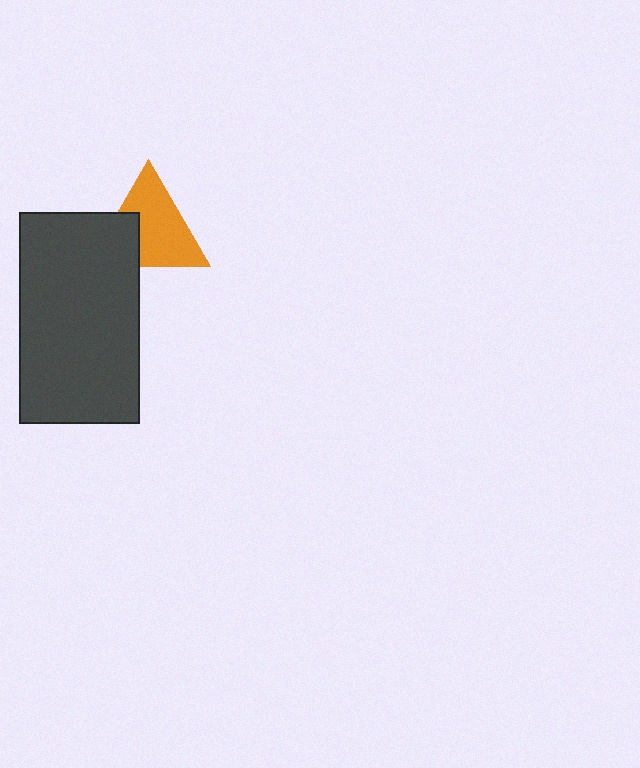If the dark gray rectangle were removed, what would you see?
You would see the complete orange triangle.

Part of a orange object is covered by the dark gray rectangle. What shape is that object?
It is a triangle.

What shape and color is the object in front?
The object in front is a dark gray rectangle.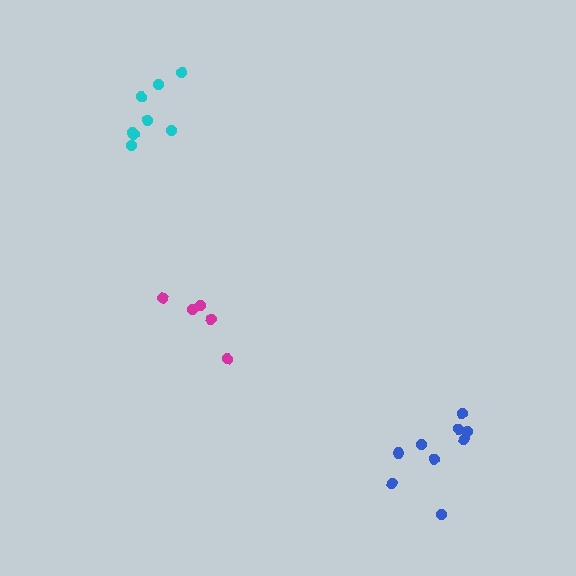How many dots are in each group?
Group 1: 9 dots, Group 2: 8 dots, Group 3: 5 dots (22 total).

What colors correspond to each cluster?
The clusters are colored: blue, cyan, magenta.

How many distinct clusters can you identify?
There are 3 distinct clusters.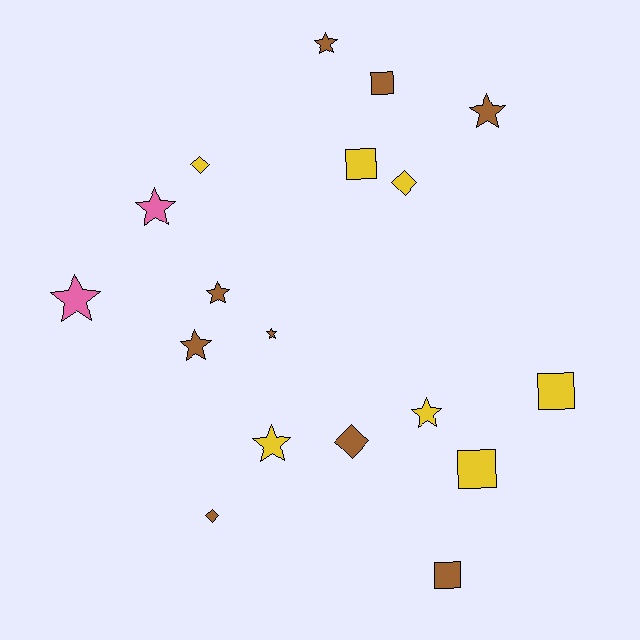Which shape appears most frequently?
Star, with 9 objects.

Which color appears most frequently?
Brown, with 9 objects.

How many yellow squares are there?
There are 3 yellow squares.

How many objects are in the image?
There are 18 objects.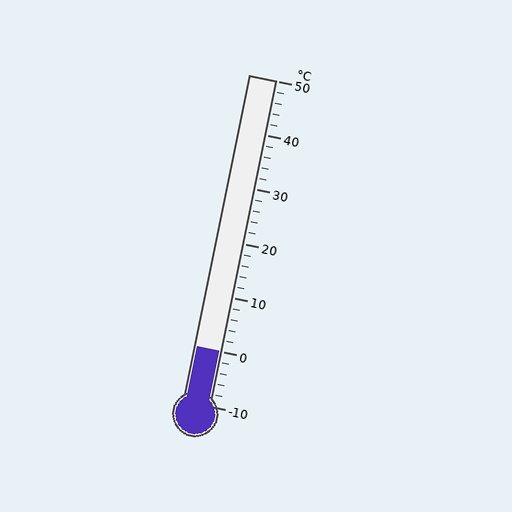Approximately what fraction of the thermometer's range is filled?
The thermometer is filled to approximately 15% of its range.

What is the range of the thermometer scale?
The thermometer scale ranges from -10°C to 50°C.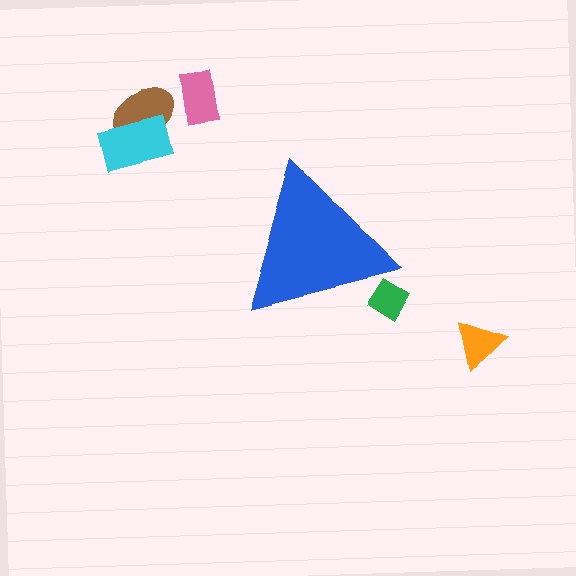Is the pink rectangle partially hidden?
No, the pink rectangle is fully visible.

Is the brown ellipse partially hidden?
No, the brown ellipse is fully visible.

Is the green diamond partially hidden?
Yes, the green diamond is partially hidden behind the blue triangle.